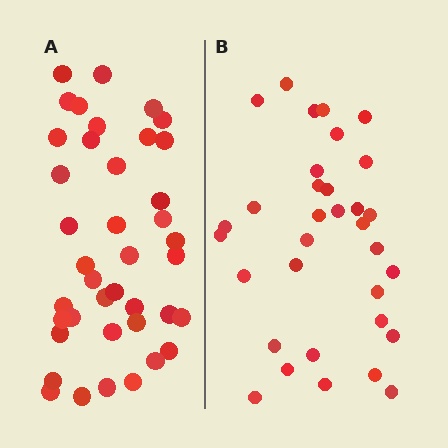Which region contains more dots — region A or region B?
Region A (the left region) has more dots.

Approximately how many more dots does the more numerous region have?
Region A has roughly 8 or so more dots than region B.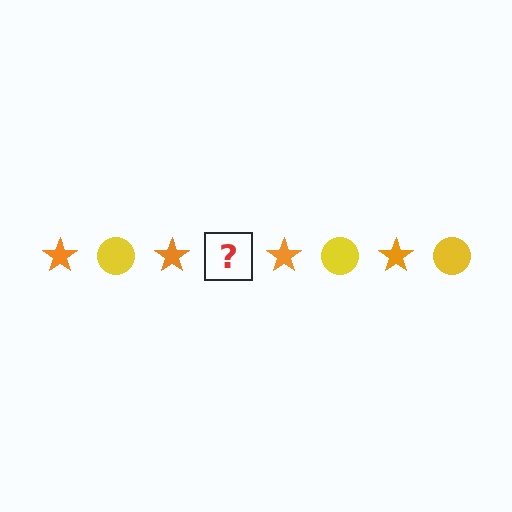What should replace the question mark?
The question mark should be replaced with a yellow circle.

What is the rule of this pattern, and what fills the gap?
The rule is that the pattern alternates between orange star and yellow circle. The gap should be filled with a yellow circle.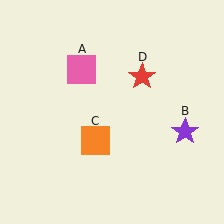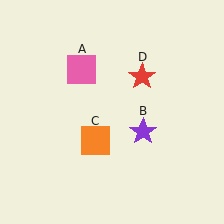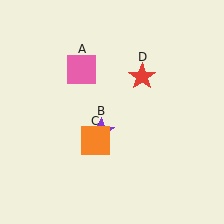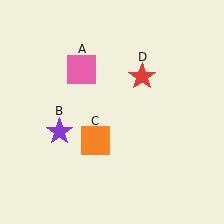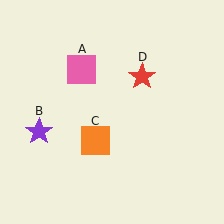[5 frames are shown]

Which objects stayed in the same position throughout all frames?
Pink square (object A) and orange square (object C) and red star (object D) remained stationary.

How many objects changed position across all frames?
1 object changed position: purple star (object B).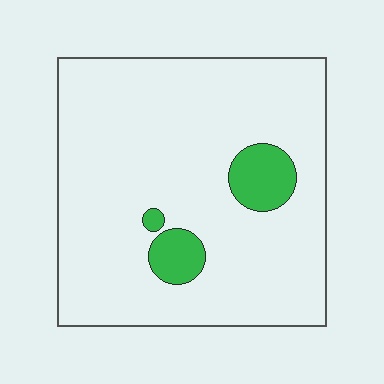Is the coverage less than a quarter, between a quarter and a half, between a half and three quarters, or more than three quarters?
Less than a quarter.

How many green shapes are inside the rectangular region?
3.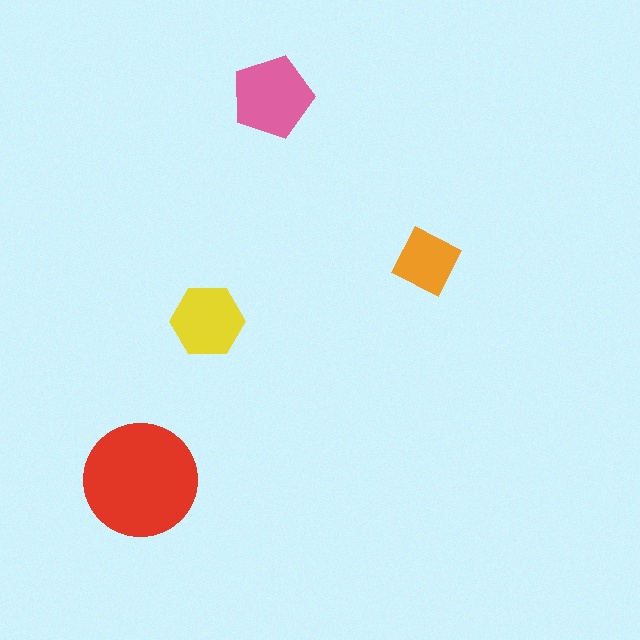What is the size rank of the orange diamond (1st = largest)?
4th.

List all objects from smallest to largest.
The orange diamond, the yellow hexagon, the pink pentagon, the red circle.